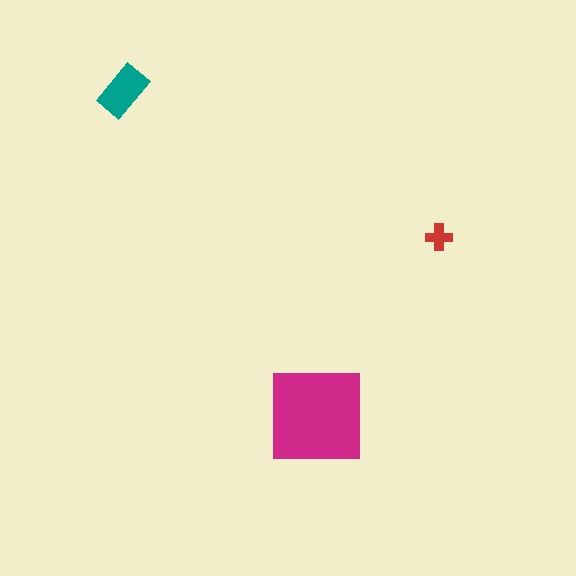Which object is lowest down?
The magenta square is bottommost.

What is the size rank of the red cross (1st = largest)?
3rd.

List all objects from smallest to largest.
The red cross, the teal rectangle, the magenta square.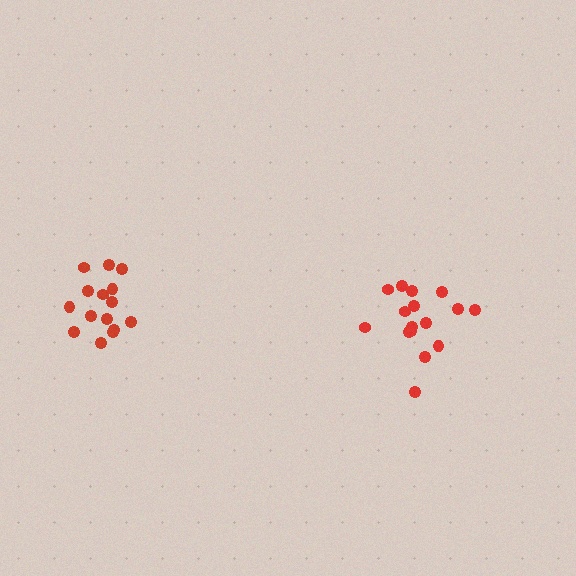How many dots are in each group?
Group 1: 15 dots, Group 2: 16 dots (31 total).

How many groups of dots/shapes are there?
There are 2 groups.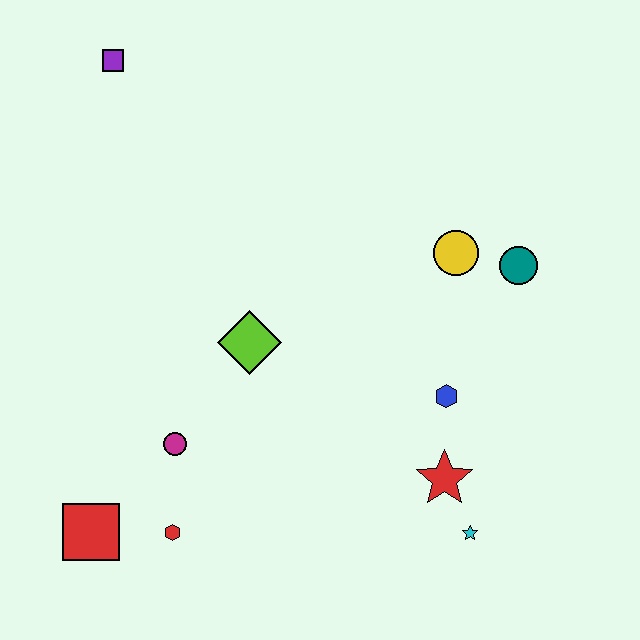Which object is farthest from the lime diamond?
The purple square is farthest from the lime diamond.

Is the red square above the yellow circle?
No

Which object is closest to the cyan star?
The red star is closest to the cyan star.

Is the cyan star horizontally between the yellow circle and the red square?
No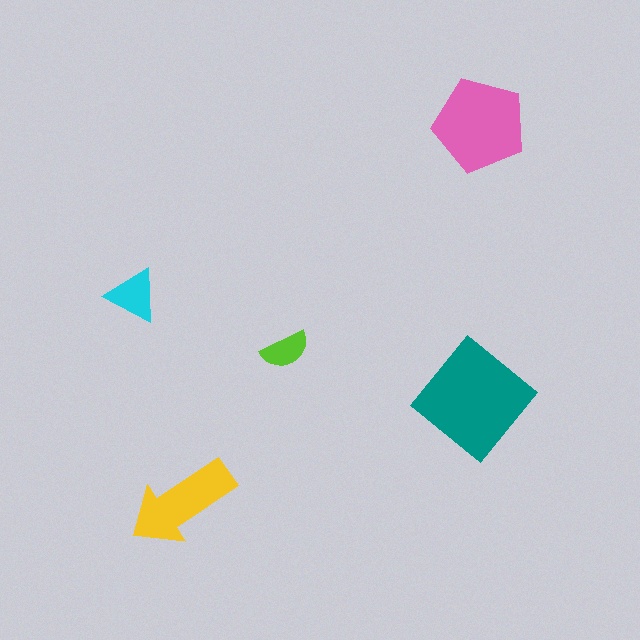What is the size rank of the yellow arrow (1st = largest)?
3rd.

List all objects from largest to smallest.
The teal diamond, the pink pentagon, the yellow arrow, the cyan triangle, the lime semicircle.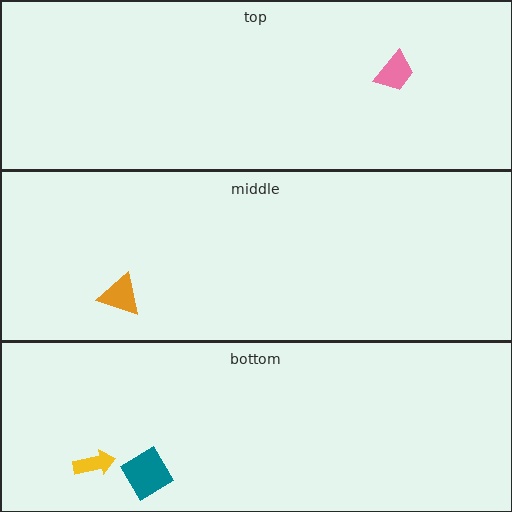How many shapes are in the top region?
1.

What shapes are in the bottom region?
The yellow arrow, the teal diamond.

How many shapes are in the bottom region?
2.